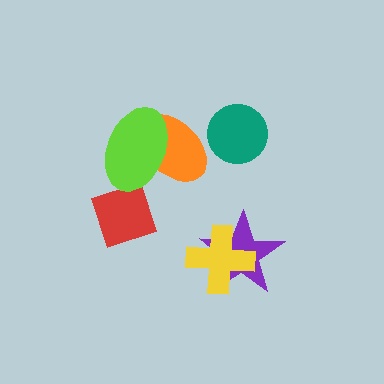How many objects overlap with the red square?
0 objects overlap with the red square.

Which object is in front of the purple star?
The yellow cross is in front of the purple star.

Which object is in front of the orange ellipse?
The lime ellipse is in front of the orange ellipse.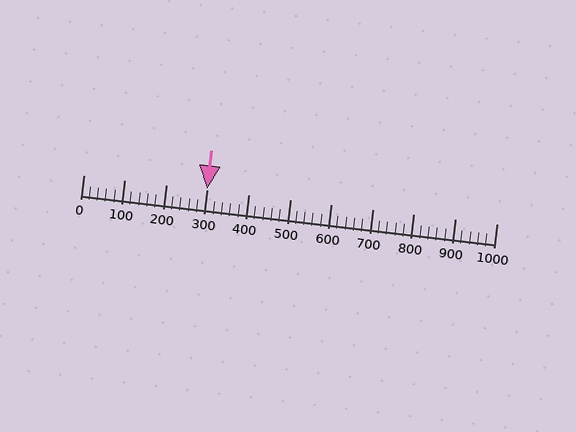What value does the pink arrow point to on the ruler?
The pink arrow points to approximately 300.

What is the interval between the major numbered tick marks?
The major tick marks are spaced 100 units apart.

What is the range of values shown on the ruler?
The ruler shows values from 0 to 1000.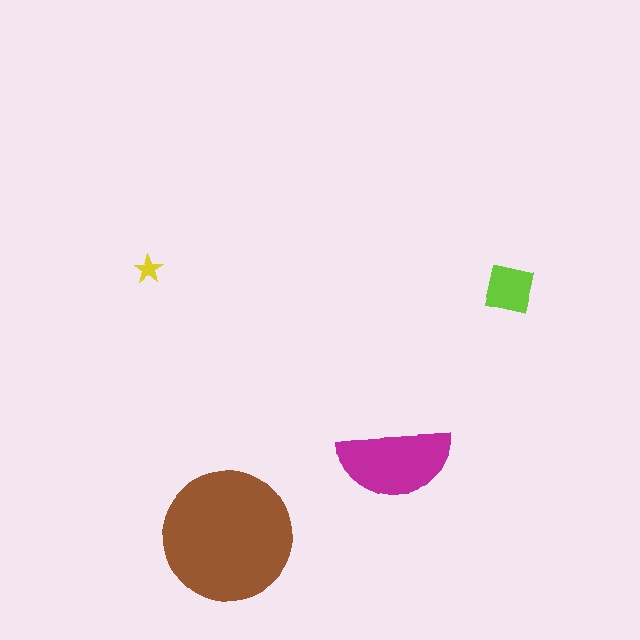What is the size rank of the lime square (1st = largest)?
3rd.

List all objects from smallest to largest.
The yellow star, the lime square, the magenta semicircle, the brown circle.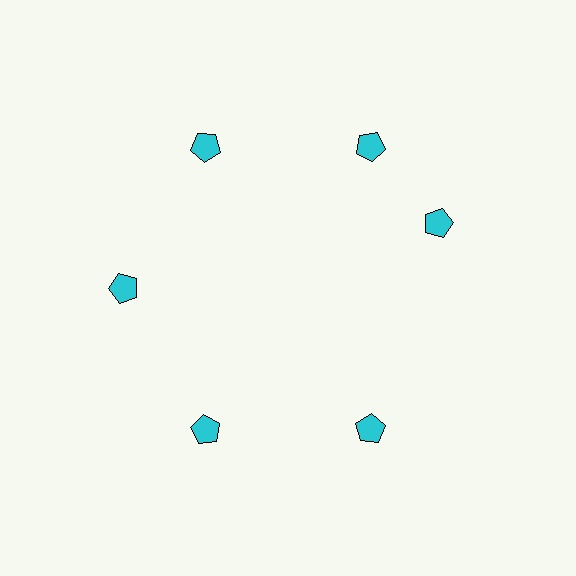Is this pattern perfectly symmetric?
No. The 6 cyan pentagons are arranged in a ring, but one element near the 3 o'clock position is rotated out of alignment along the ring, breaking the 6-fold rotational symmetry.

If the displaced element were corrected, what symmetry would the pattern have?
It would have 6-fold rotational symmetry — the pattern would map onto itself every 60 degrees.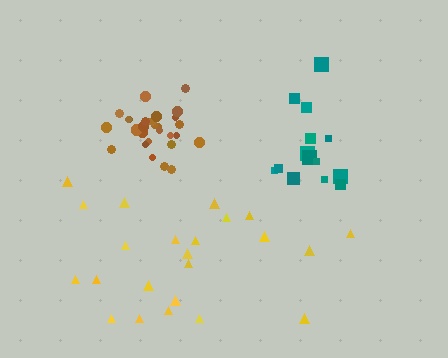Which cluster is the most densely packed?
Brown.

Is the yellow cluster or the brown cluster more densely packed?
Brown.